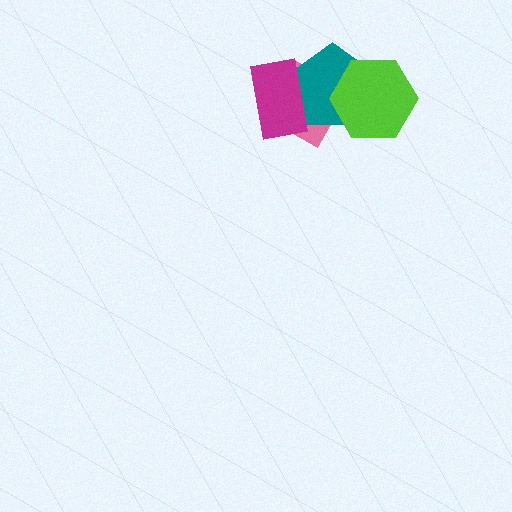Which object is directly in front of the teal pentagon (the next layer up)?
The lime hexagon is directly in front of the teal pentagon.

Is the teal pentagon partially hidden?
Yes, it is partially covered by another shape.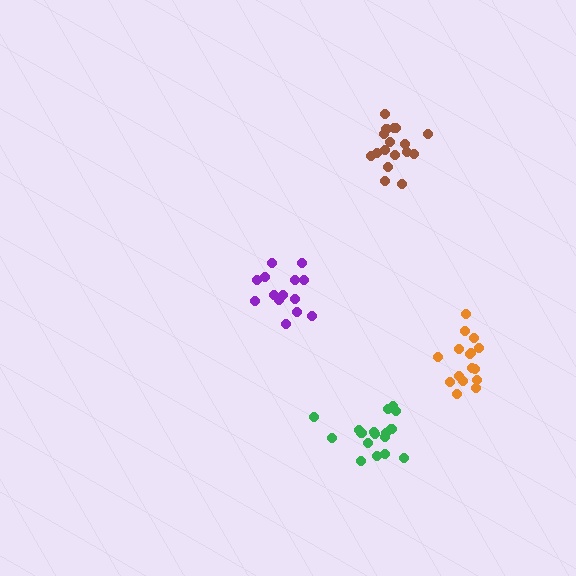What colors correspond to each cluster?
The clusters are colored: purple, brown, orange, green.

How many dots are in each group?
Group 1: 14 dots, Group 2: 17 dots, Group 3: 16 dots, Group 4: 17 dots (64 total).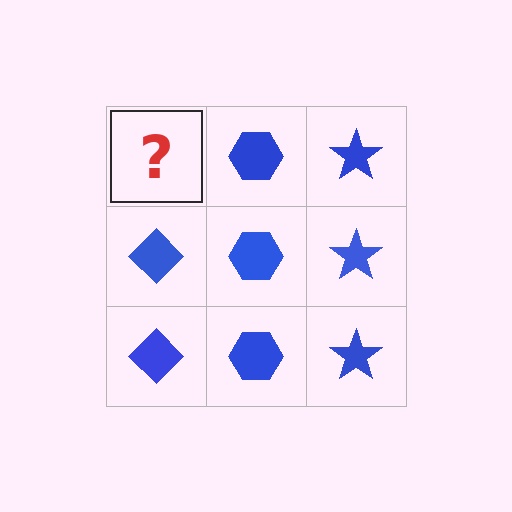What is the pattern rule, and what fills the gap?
The rule is that each column has a consistent shape. The gap should be filled with a blue diamond.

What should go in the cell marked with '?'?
The missing cell should contain a blue diamond.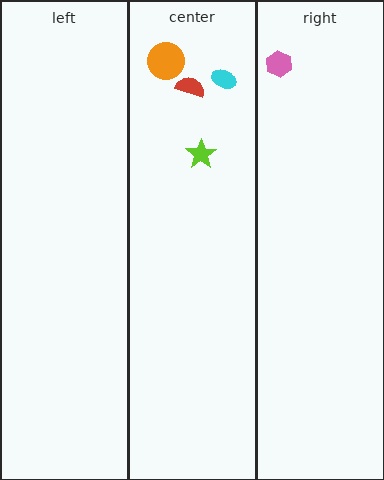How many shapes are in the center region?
4.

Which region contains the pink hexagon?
The right region.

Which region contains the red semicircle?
The center region.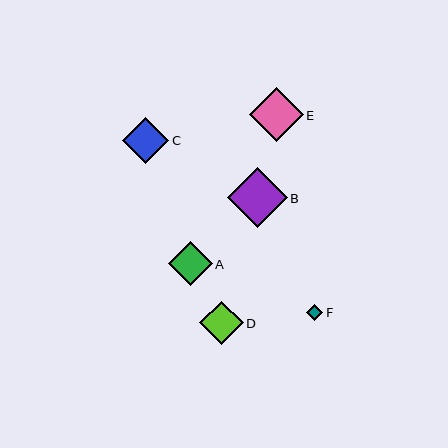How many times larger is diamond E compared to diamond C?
Diamond E is approximately 1.2 times the size of diamond C.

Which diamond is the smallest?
Diamond F is the smallest with a size of approximately 17 pixels.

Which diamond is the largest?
Diamond B is the largest with a size of approximately 59 pixels.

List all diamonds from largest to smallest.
From largest to smallest: B, E, C, A, D, F.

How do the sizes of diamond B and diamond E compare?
Diamond B and diamond E are approximately the same size.